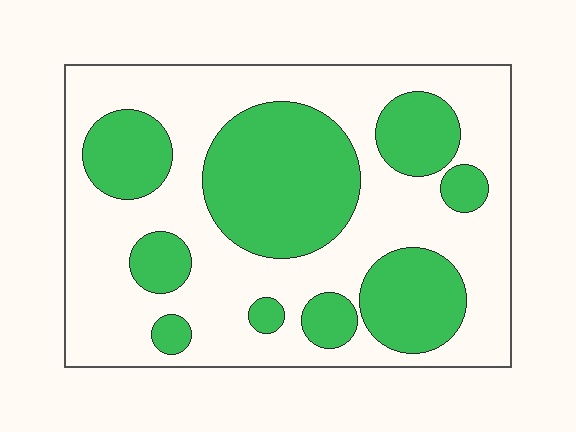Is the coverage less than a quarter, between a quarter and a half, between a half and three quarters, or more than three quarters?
Between a quarter and a half.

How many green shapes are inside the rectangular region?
9.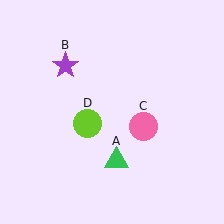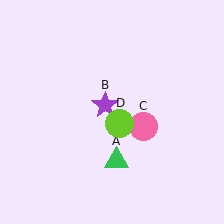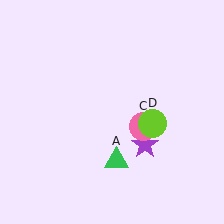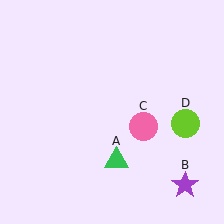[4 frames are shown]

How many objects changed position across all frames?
2 objects changed position: purple star (object B), lime circle (object D).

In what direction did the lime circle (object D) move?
The lime circle (object D) moved right.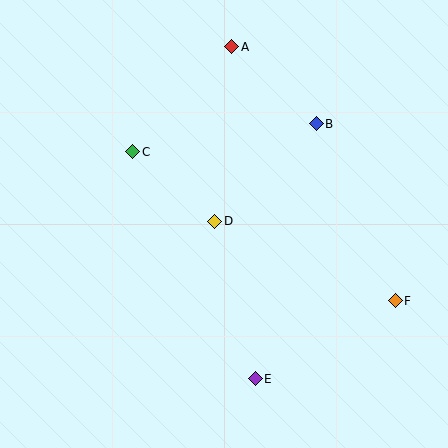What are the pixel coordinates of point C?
Point C is at (133, 152).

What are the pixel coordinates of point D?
Point D is at (215, 221).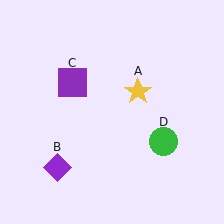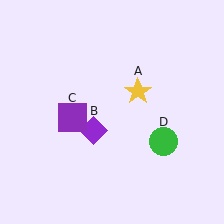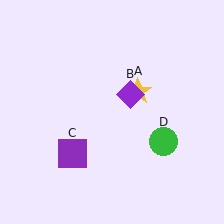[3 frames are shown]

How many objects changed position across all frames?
2 objects changed position: purple diamond (object B), purple square (object C).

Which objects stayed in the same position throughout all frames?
Yellow star (object A) and green circle (object D) remained stationary.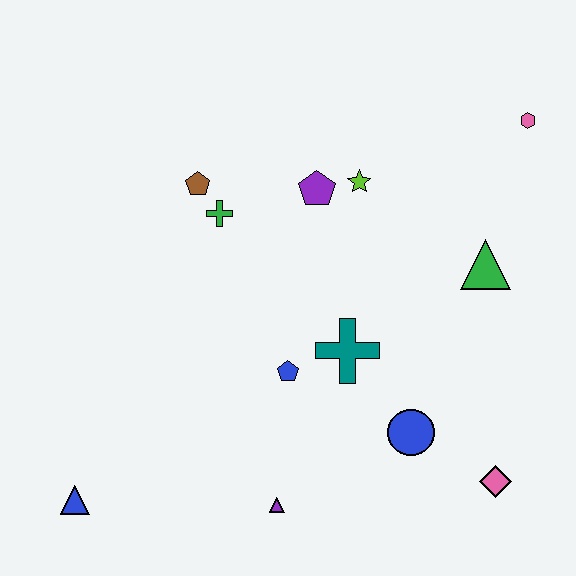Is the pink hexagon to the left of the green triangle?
No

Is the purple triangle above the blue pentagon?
No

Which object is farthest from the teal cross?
The blue triangle is farthest from the teal cross.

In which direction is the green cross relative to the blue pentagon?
The green cross is above the blue pentagon.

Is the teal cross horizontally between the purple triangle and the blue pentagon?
No